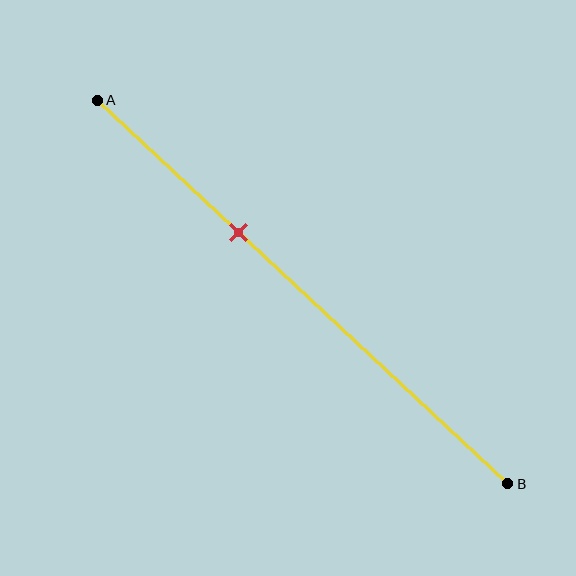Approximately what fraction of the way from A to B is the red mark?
The red mark is approximately 35% of the way from A to B.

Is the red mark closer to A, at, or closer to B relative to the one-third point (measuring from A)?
The red mark is approximately at the one-third point of segment AB.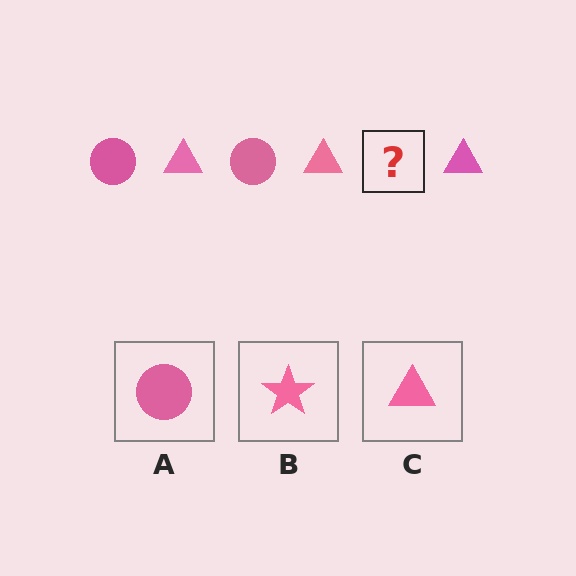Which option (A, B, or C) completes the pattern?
A.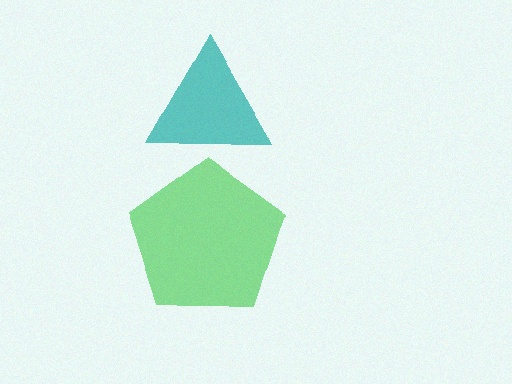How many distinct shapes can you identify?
There are 2 distinct shapes: a green pentagon, a teal triangle.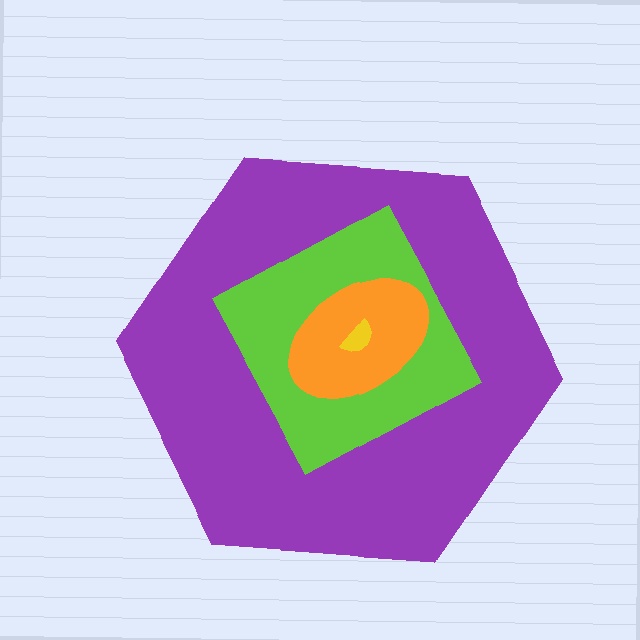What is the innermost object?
The yellow semicircle.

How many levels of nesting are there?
4.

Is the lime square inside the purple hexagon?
Yes.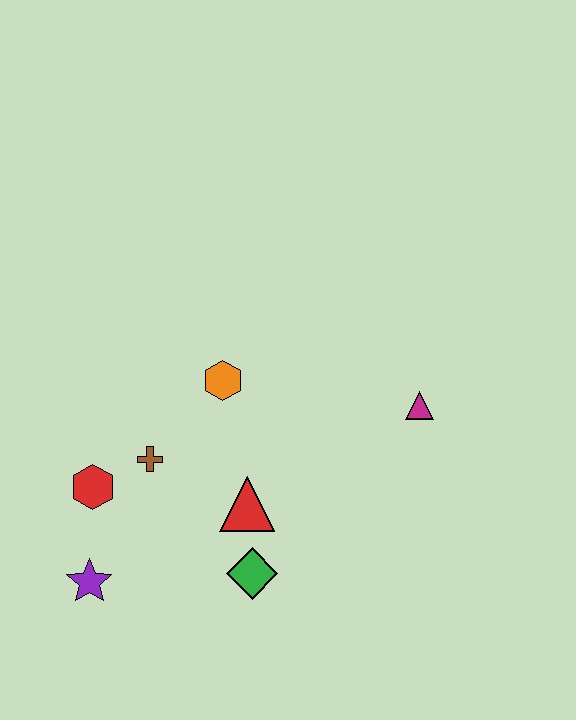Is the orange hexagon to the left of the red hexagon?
No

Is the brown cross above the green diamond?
Yes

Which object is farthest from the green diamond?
The magenta triangle is farthest from the green diamond.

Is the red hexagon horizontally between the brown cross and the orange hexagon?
No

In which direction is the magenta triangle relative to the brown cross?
The magenta triangle is to the right of the brown cross.